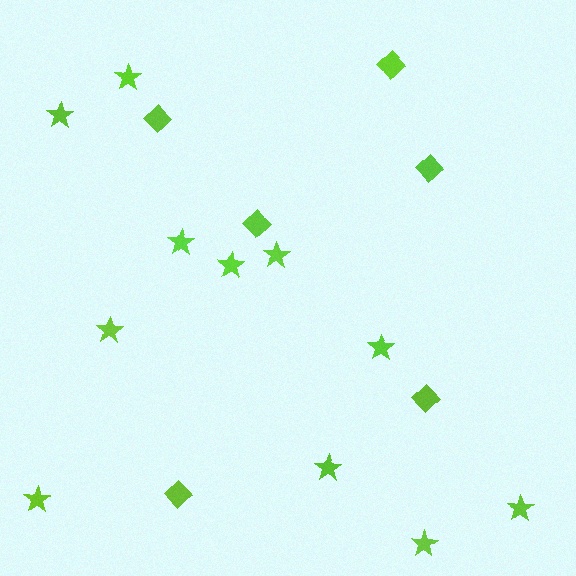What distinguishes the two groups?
There are 2 groups: one group of diamonds (6) and one group of stars (11).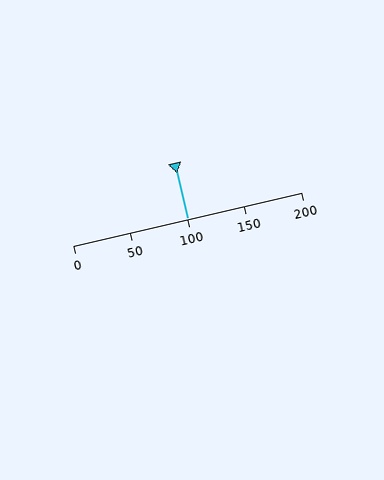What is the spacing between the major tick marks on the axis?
The major ticks are spaced 50 apart.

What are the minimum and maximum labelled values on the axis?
The axis runs from 0 to 200.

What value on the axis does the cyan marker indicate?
The marker indicates approximately 100.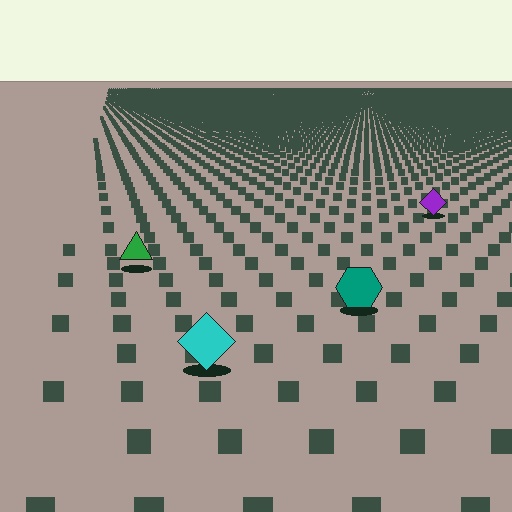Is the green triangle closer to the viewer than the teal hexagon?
No. The teal hexagon is closer — you can tell from the texture gradient: the ground texture is coarser near it.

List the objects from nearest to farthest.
From nearest to farthest: the cyan diamond, the teal hexagon, the green triangle, the purple diamond.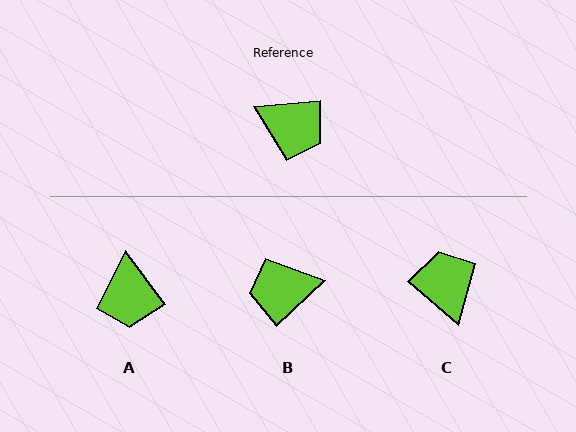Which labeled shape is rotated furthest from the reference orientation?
B, about 141 degrees away.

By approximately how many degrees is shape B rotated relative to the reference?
Approximately 141 degrees clockwise.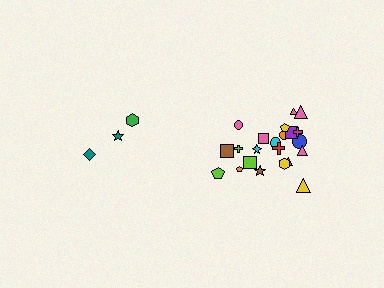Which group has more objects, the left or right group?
The right group.